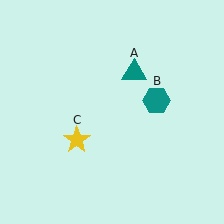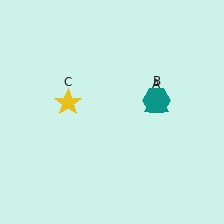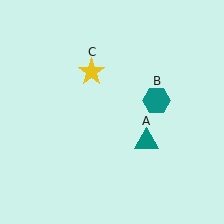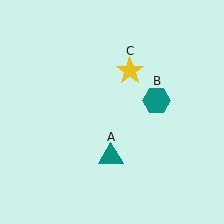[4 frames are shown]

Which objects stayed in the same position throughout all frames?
Teal hexagon (object B) remained stationary.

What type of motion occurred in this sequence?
The teal triangle (object A), yellow star (object C) rotated clockwise around the center of the scene.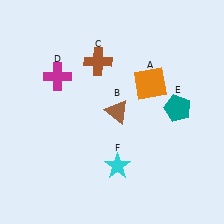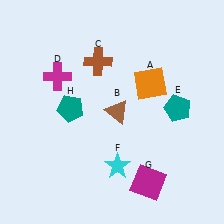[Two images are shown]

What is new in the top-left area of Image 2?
A teal pentagon (H) was added in the top-left area of Image 2.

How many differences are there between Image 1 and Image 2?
There are 2 differences between the two images.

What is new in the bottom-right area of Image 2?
A magenta square (G) was added in the bottom-right area of Image 2.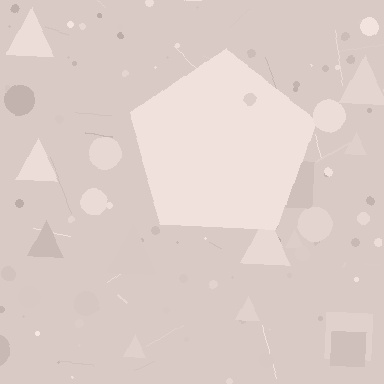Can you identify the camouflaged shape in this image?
The camouflaged shape is a pentagon.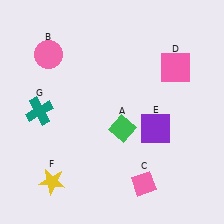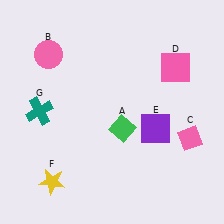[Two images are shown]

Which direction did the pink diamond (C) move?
The pink diamond (C) moved right.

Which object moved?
The pink diamond (C) moved right.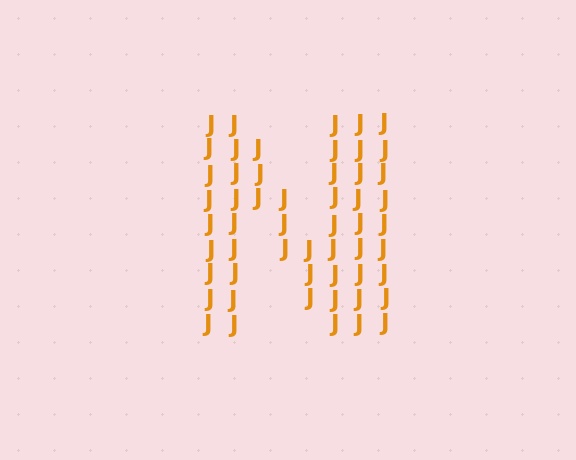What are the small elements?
The small elements are letter J's.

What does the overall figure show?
The overall figure shows the letter N.